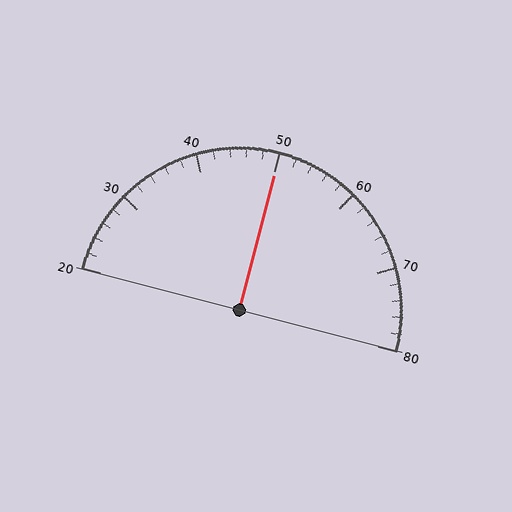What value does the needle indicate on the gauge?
The needle indicates approximately 50.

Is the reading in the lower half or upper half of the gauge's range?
The reading is in the upper half of the range (20 to 80).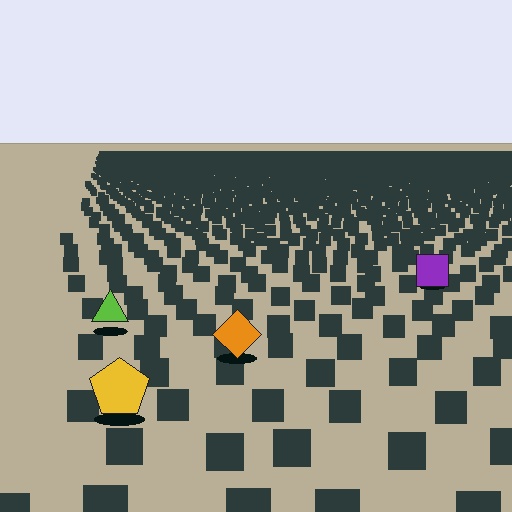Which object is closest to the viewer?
The yellow pentagon is closest. The texture marks near it are larger and more spread out.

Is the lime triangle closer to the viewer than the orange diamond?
No. The orange diamond is closer — you can tell from the texture gradient: the ground texture is coarser near it.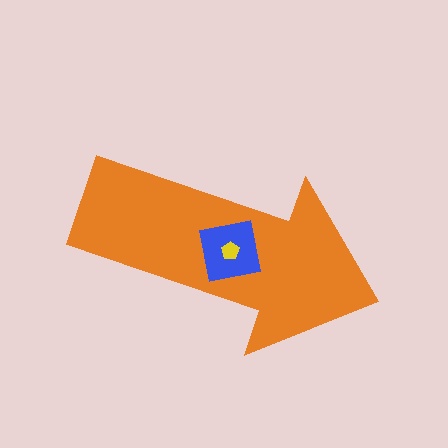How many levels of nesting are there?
3.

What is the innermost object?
The yellow pentagon.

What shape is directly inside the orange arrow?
The blue square.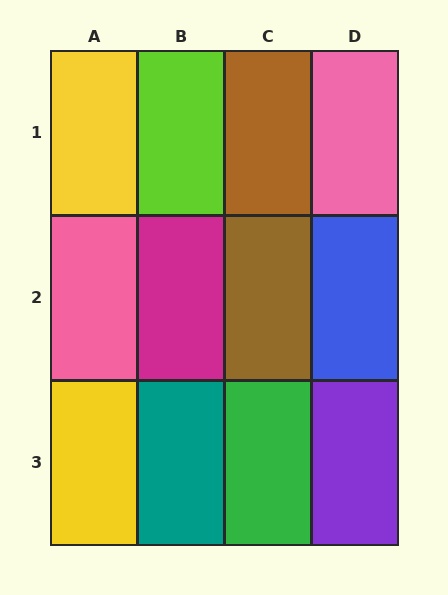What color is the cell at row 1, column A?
Yellow.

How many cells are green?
1 cell is green.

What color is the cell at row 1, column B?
Lime.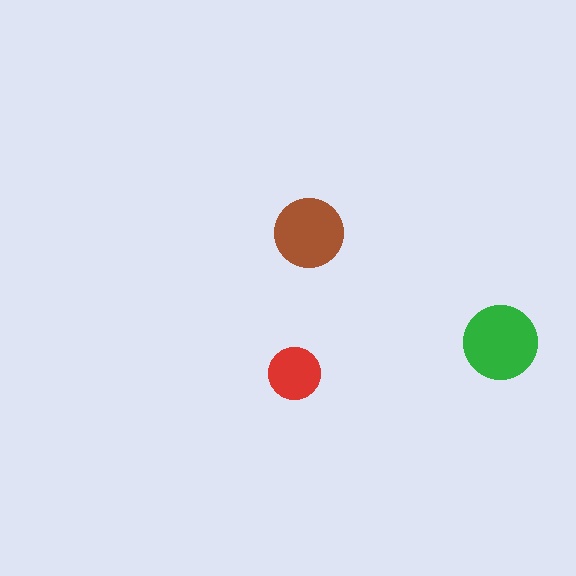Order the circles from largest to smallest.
the green one, the brown one, the red one.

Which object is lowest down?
The red circle is bottommost.